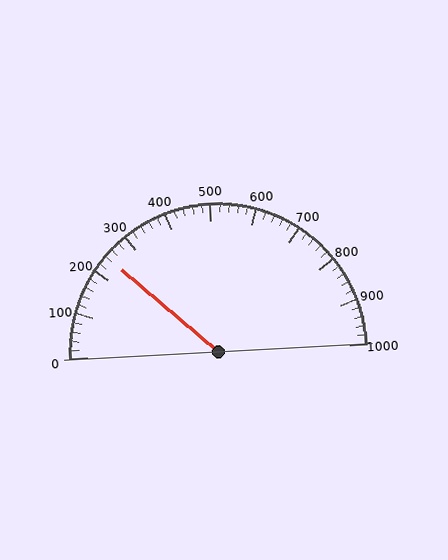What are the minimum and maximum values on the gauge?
The gauge ranges from 0 to 1000.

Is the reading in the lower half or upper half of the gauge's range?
The reading is in the lower half of the range (0 to 1000).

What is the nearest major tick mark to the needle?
The nearest major tick mark is 200.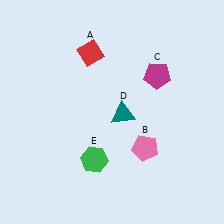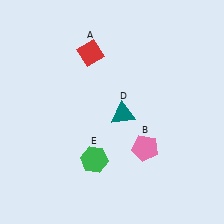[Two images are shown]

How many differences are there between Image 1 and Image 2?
There is 1 difference between the two images.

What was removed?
The magenta pentagon (C) was removed in Image 2.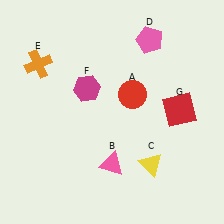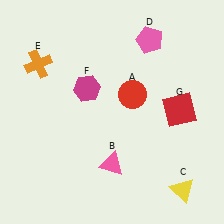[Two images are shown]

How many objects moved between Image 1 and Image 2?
1 object moved between the two images.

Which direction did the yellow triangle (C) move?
The yellow triangle (C) moved right.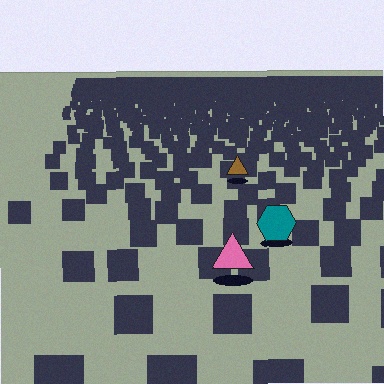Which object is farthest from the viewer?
The brown triangle is farthest from the viewer. It appears smaller and the ground texture around it is denser.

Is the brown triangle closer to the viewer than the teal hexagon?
No. The teal hexagon is closer — you can tell from the texture gradient: the ground texture is coarser near it.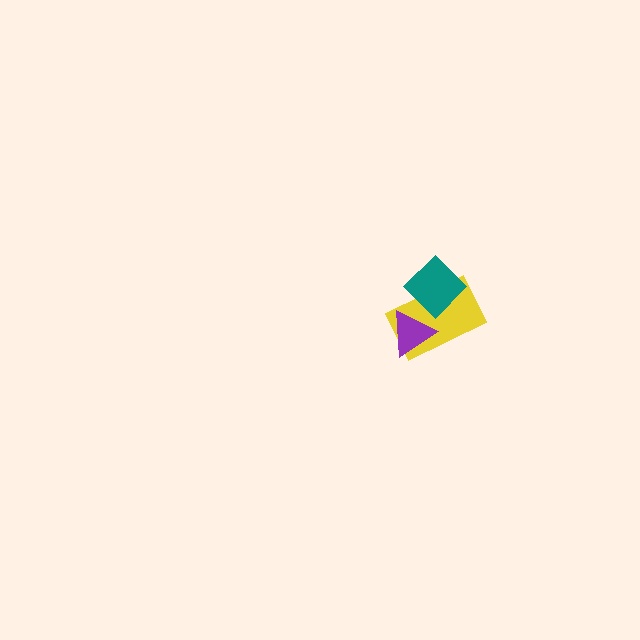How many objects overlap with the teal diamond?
2 objects overlap with the teal diamond.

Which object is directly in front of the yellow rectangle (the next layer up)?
The purple triangle is directly in front of the yellow rectangle.